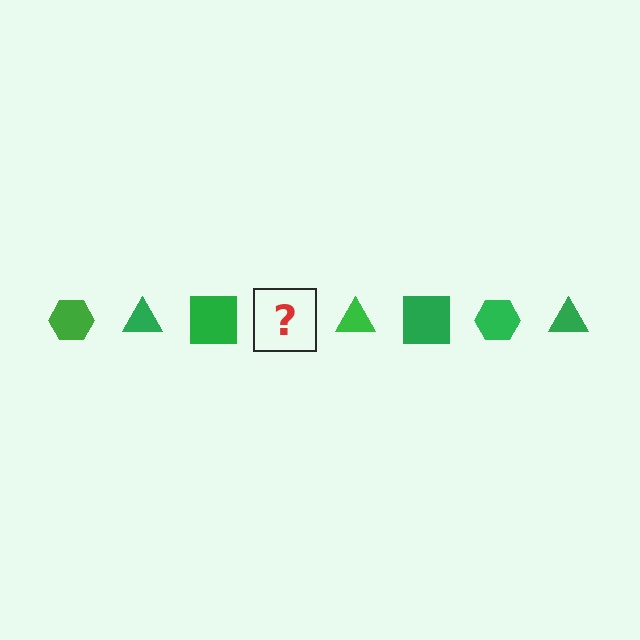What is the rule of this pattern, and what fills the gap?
The rule is that the pattern cycles through hexagon, triangle, square shapes in green. The gap should be filled with a green hexagon.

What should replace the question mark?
The question mark should be replaced with a green hexagon.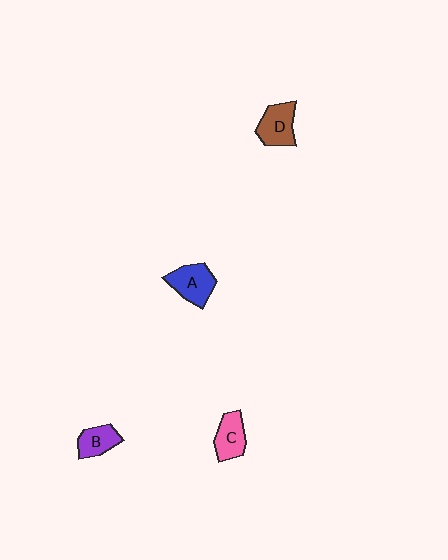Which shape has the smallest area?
Shape B (purple).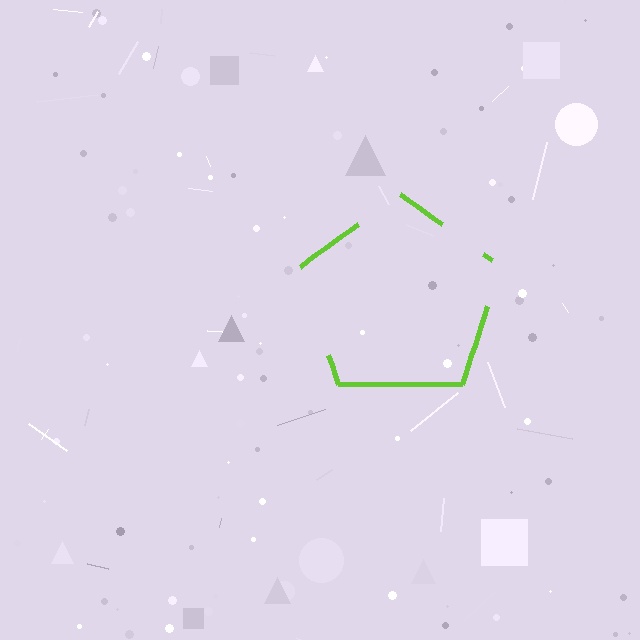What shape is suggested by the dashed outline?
The dashed outline suggests a pentagon.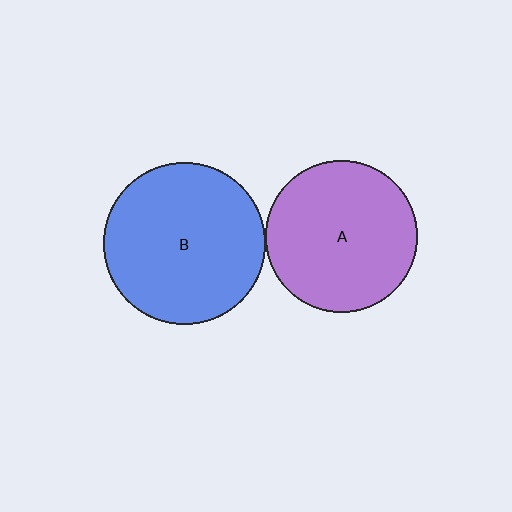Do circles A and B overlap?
Yes.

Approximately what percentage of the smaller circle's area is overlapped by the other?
Approximately 5%.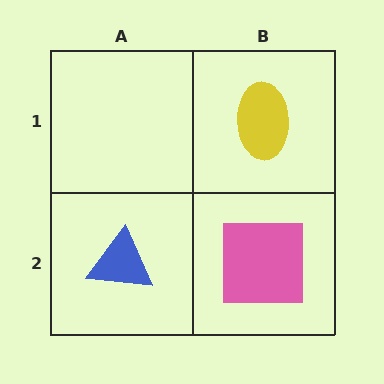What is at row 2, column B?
A pink square.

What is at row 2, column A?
A blue triangle.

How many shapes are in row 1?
1 shape.